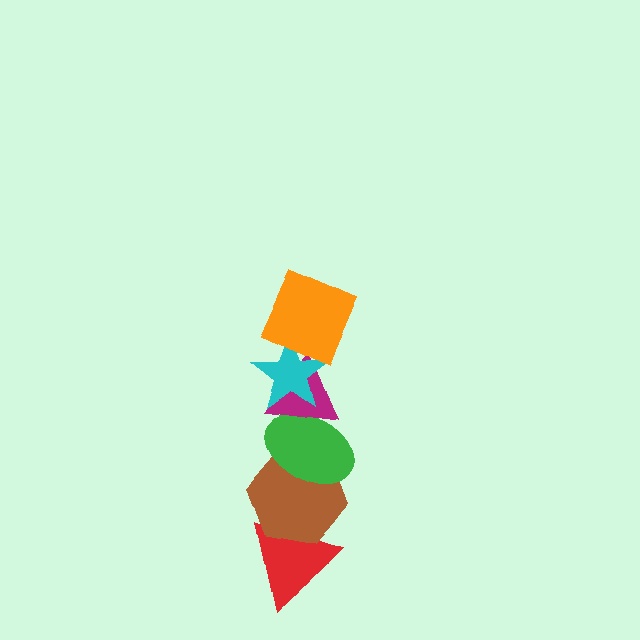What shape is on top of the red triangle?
The brown hexagon is on top of the red triangle.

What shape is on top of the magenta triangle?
The cyan star is on top of the magenta triangle.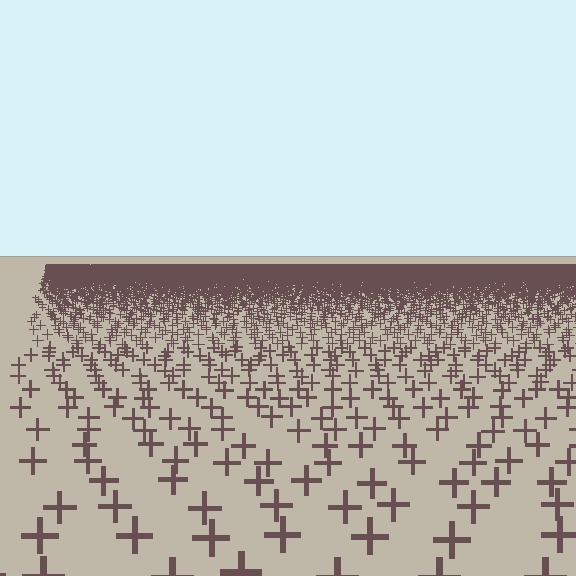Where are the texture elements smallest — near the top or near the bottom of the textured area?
Near the top.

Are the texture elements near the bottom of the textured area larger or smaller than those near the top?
Larger. Near the bottom, elements are closer to the viewer and appear at a bigger on-screen size.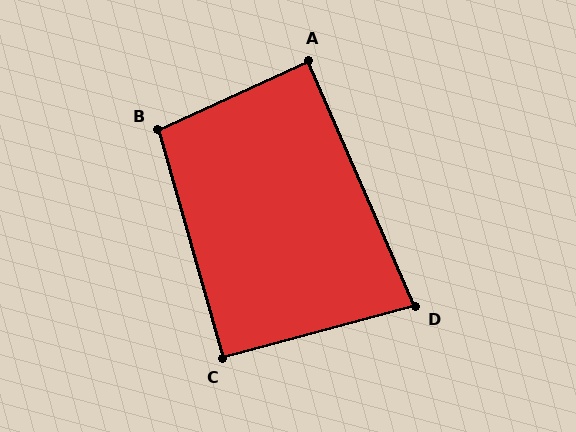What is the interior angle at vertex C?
Approximately 91 degrees (approximately right).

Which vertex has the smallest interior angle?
D, at approximately 81 degrees.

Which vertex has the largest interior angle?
B, at approximately 99 degrees.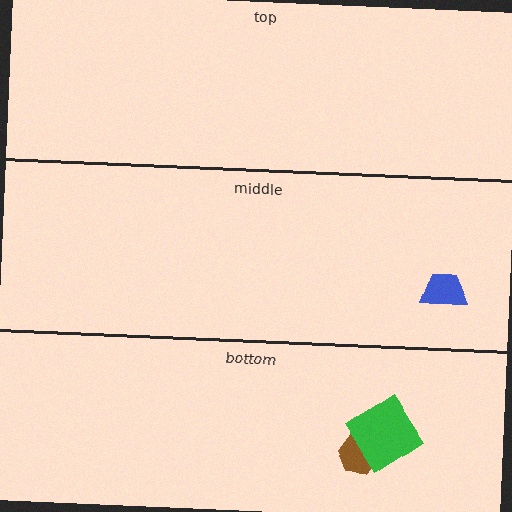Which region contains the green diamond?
The bottom region.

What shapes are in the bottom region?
The brown hexagon, the green diamond.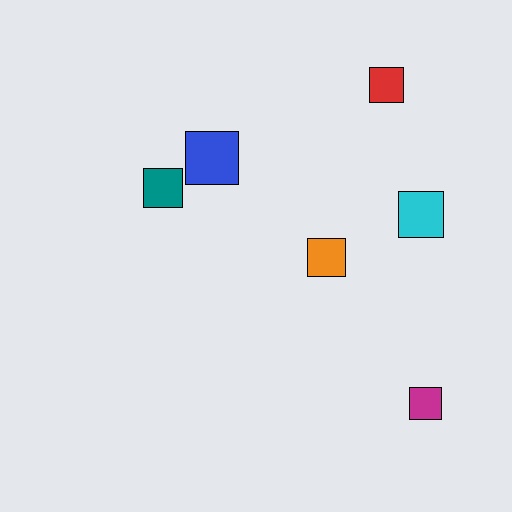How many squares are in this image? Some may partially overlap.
There are 6 squares.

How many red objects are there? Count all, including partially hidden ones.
There is 1 red object.